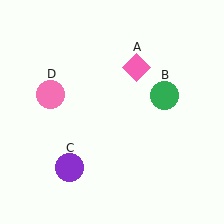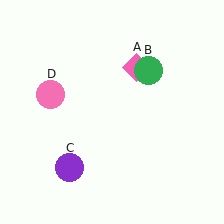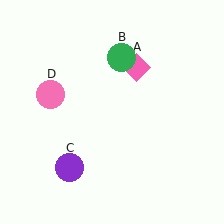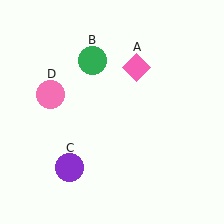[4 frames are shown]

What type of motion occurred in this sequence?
The green circle (object B) rotated counterclockwise around the center of the scene.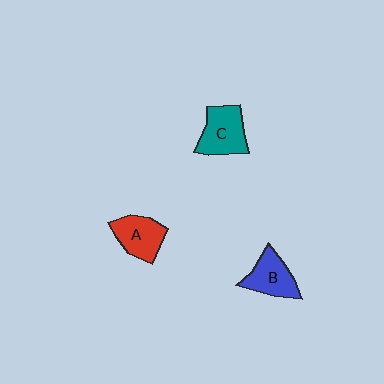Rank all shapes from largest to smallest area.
From largest to smallest: C (teal), A (red), B (blue).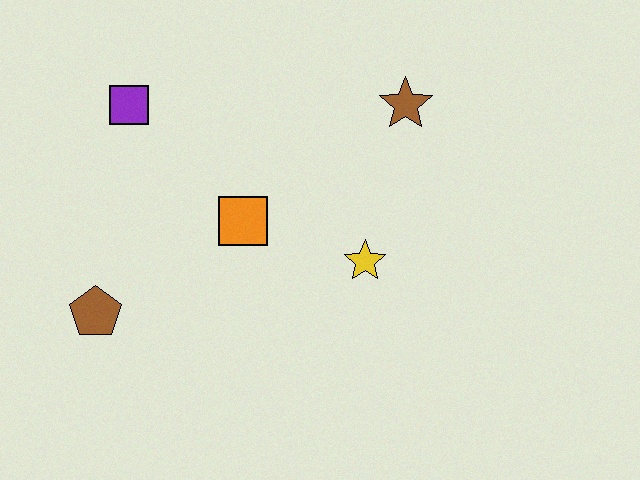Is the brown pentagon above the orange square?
No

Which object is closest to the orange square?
The yellow star is closest to the orange square.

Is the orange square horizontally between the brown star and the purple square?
Yes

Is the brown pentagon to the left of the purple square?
Yes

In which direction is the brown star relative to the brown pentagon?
The brown star is to the right of the brown pentagon.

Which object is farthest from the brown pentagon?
The brown star is farthest from the brown pentagon.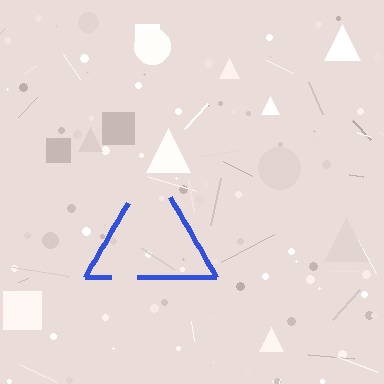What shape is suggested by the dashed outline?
The dashed outline suggests a triangle.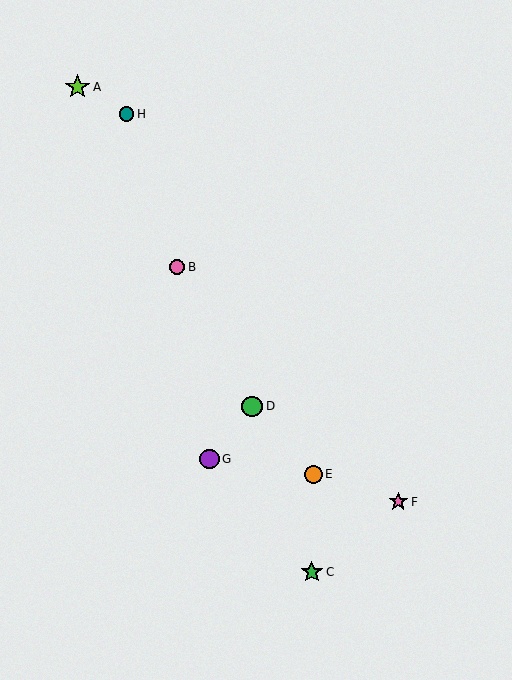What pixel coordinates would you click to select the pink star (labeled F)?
Click at (398, 502) to select the pink star F.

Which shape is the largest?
The lime star (labeled A) is the largest.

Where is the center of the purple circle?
The center of the purple circle is at (210, 459).